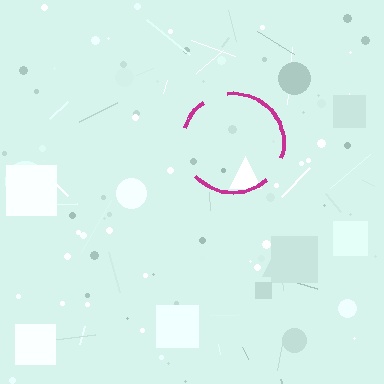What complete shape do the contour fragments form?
The contour fragments form a circle.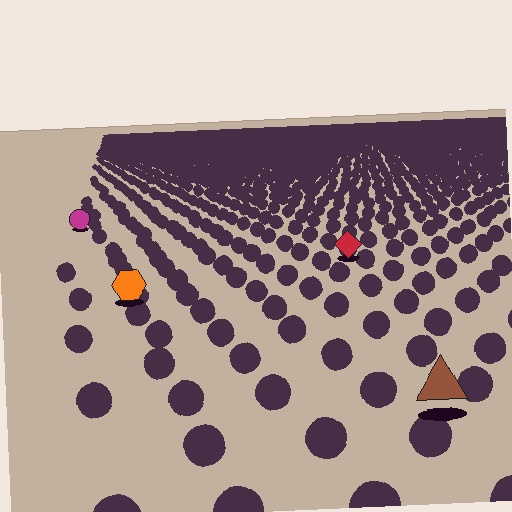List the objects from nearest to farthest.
From nearest to farthest: the brown triangle, the orange hexagon, the red diamond, the magenta circle.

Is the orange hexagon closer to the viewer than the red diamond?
Yes. The orange hexagon is closer — you can tell from the texture gradient: the ground texture is coarser near it.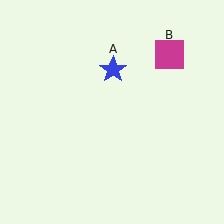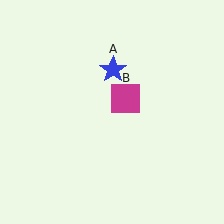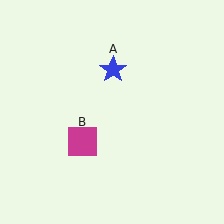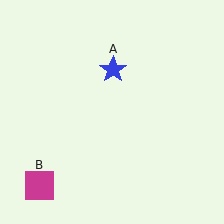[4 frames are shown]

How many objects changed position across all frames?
1 object changed position: magenta square (object B).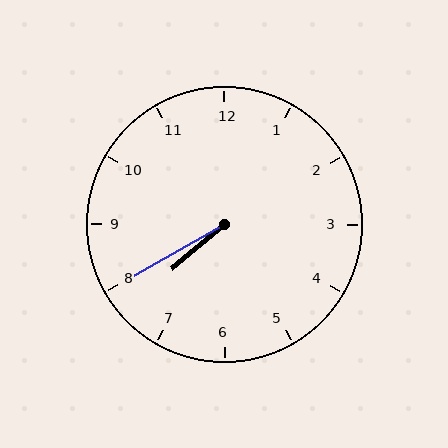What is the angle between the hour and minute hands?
Approximately 10 degrees.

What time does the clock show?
7:40.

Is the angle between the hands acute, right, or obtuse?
It is acute.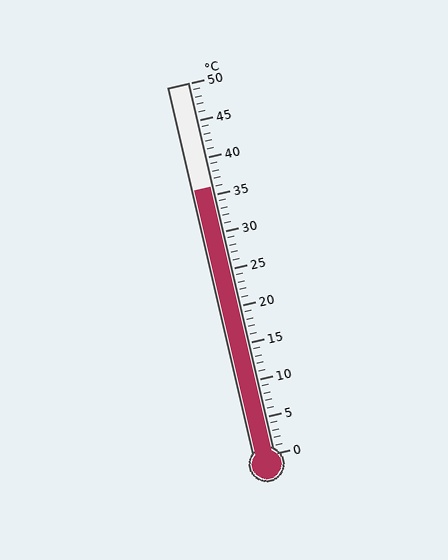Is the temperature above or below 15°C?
The temperature is above 15°C.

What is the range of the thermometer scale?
The thermometer scale ranges from 0°C to 50°C.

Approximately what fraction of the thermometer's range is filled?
The thermometer is filled to approximately 70% of its range.